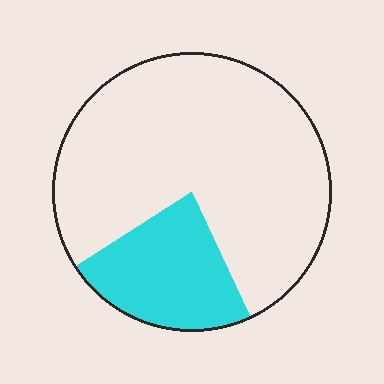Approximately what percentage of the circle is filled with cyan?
Approximately 25%.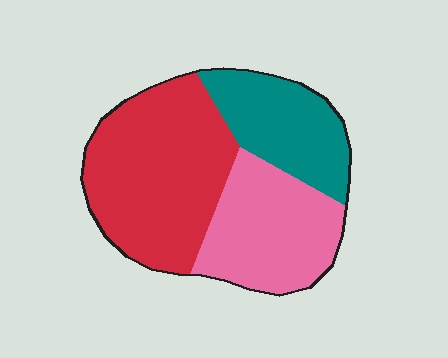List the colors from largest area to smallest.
From largest to smallest: red, pink, teal.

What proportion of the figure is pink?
Pink takes up about one third (1/3) of the figure.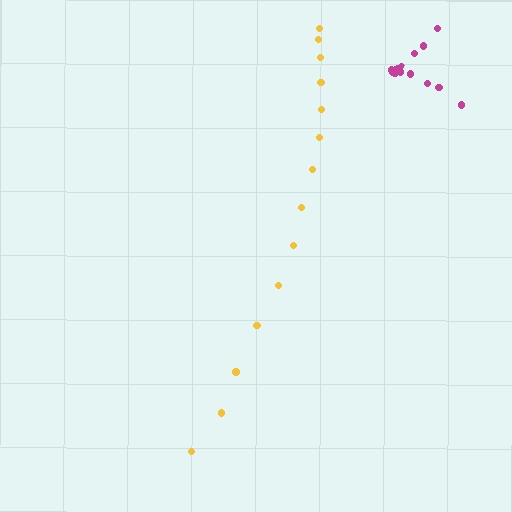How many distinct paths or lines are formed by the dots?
There are 2 distinct paths.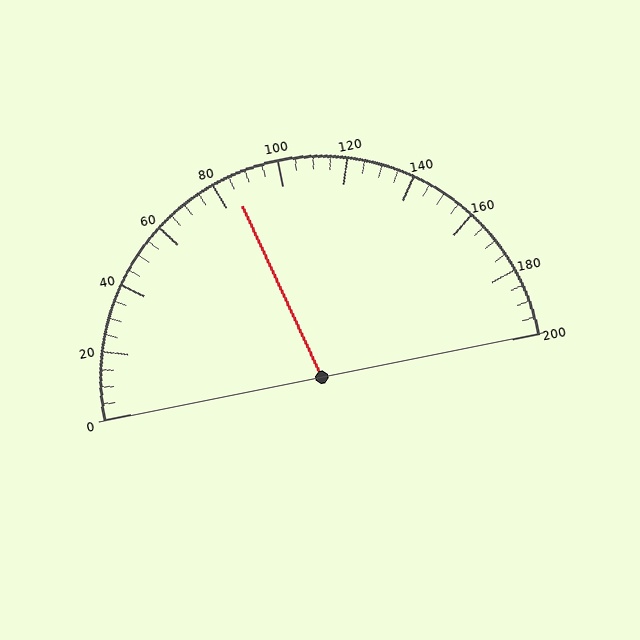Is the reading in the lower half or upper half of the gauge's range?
The reading is in the lower half of the range (0 to 200).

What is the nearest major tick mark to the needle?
The nearest major tick mark is 80.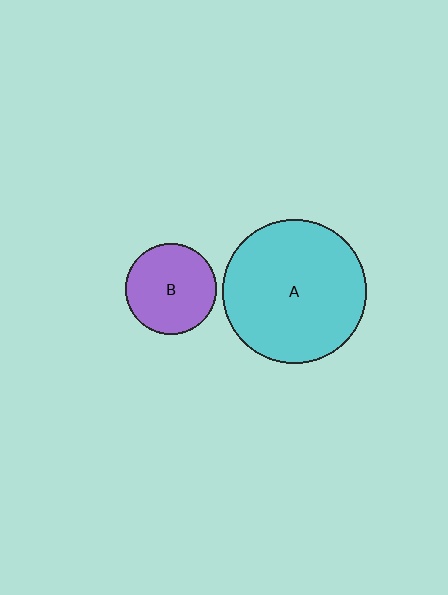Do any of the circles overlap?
No, none of the circles overlap.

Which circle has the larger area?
Circle A (cyan).